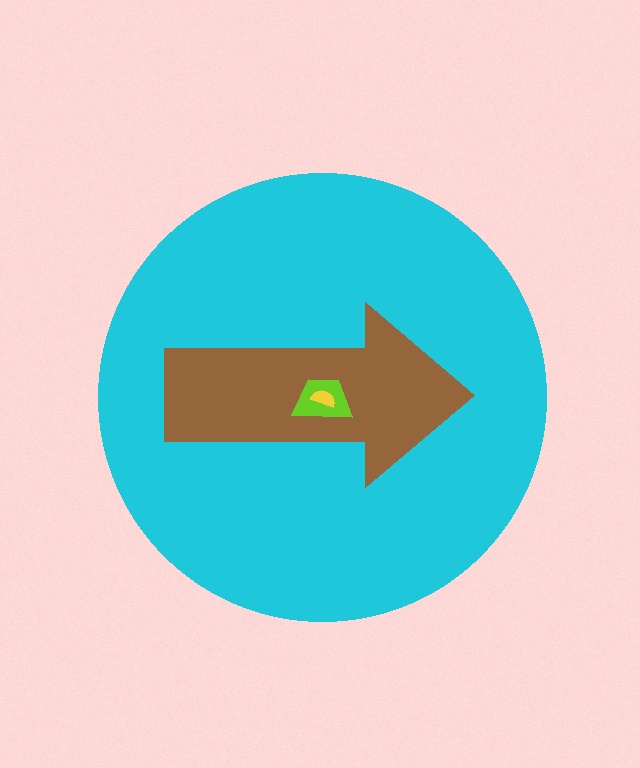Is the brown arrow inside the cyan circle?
Yes.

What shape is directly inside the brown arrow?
The lime trapezoid.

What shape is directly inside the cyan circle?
The brown arrow.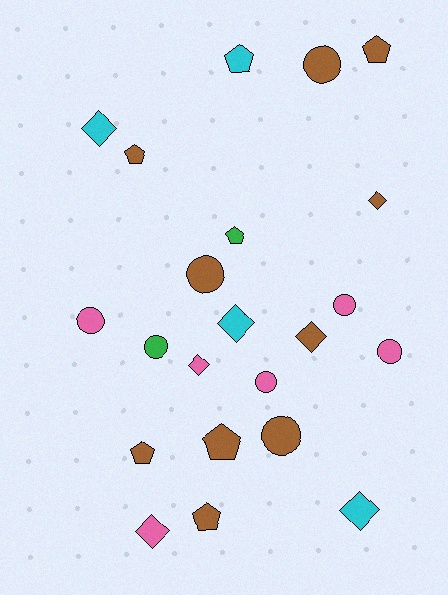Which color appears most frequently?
Brown, with 10 objects.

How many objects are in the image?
There are 22 objects.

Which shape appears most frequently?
Circle, with 8 objects.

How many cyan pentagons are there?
There is 1 cyan pentagon.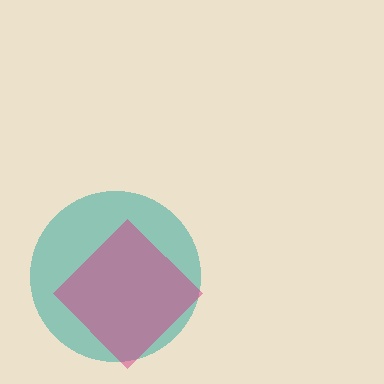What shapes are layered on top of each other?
The layered shapes are: a teal circle, a magenta diamond.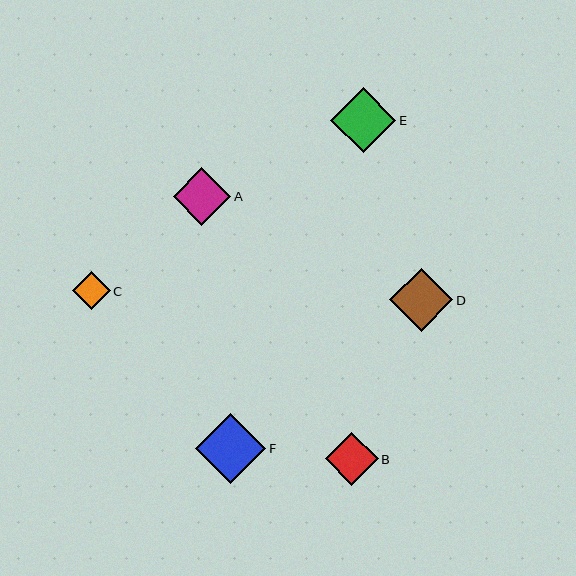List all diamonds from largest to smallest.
From largest to smallest: F, E, D, A, B, C.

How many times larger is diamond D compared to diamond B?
Diamond D is approximately 1.2 times the size of diamond B.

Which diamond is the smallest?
Diamond C is the smallest with a size of approximately 38 pixels.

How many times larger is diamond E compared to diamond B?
Diamond E is approximately 1.2 times the size of diamond B.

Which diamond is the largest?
Diamond F is the largest with a size of approximately 70 pixels.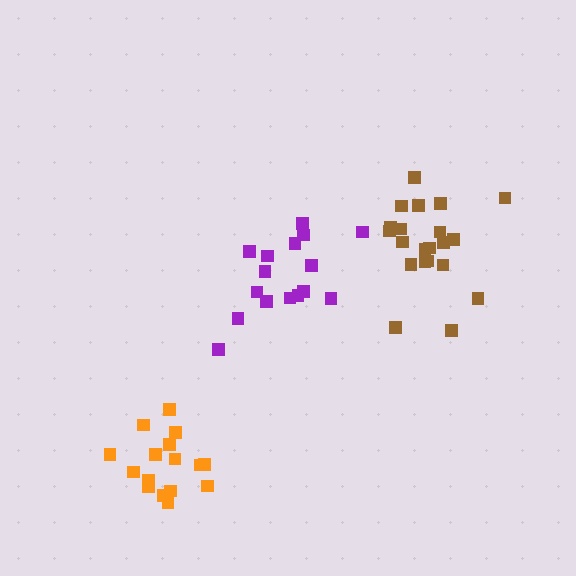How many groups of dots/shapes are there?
There are 3 groups.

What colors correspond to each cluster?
The clusters are colored: purple, orange, brown.